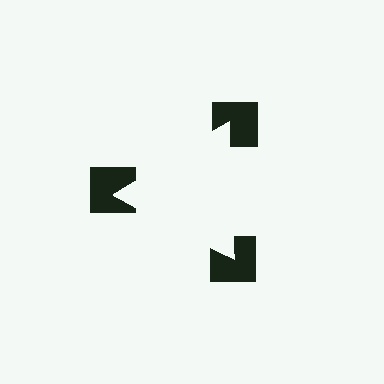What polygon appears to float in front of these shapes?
An illusory triangle — its edges are inferred from the aligned wedge cuts in the notched squares, not physically drawn.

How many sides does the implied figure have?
3 sides.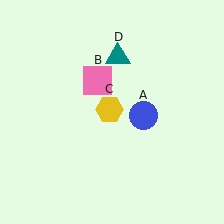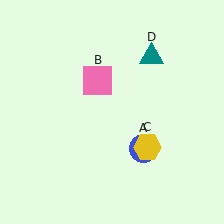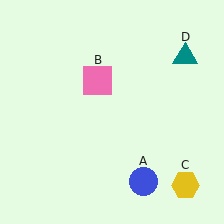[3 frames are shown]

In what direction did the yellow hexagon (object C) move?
The yellow hexagon (object C) moved down and to the right.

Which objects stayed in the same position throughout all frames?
Pink square (object B) remained stationary.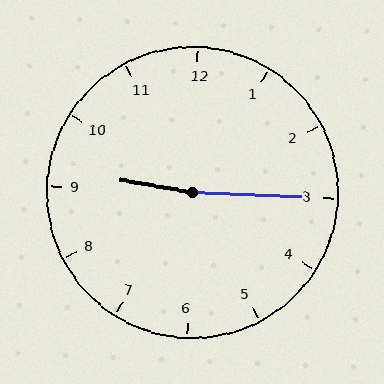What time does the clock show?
9:15.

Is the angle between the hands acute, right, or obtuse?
It is obtuse.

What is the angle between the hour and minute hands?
Approximately 172 degrees.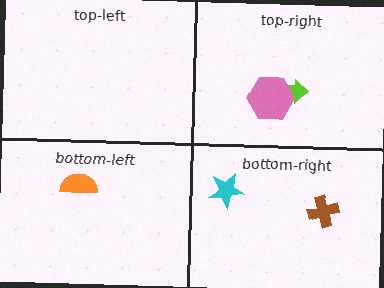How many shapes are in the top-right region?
2.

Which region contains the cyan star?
The bottom-right region.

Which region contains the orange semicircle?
The bottom-left region.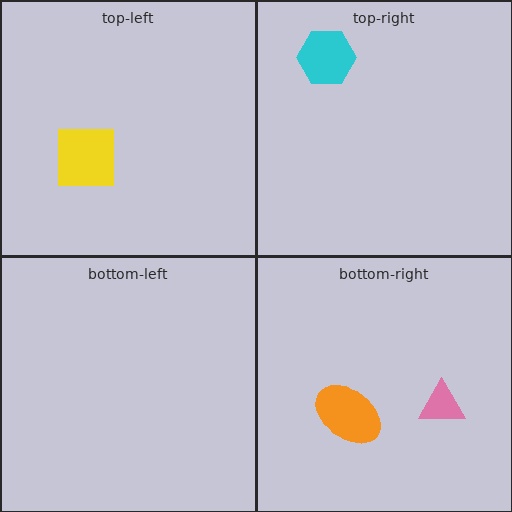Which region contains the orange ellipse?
The bottom-right region.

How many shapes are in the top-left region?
1.